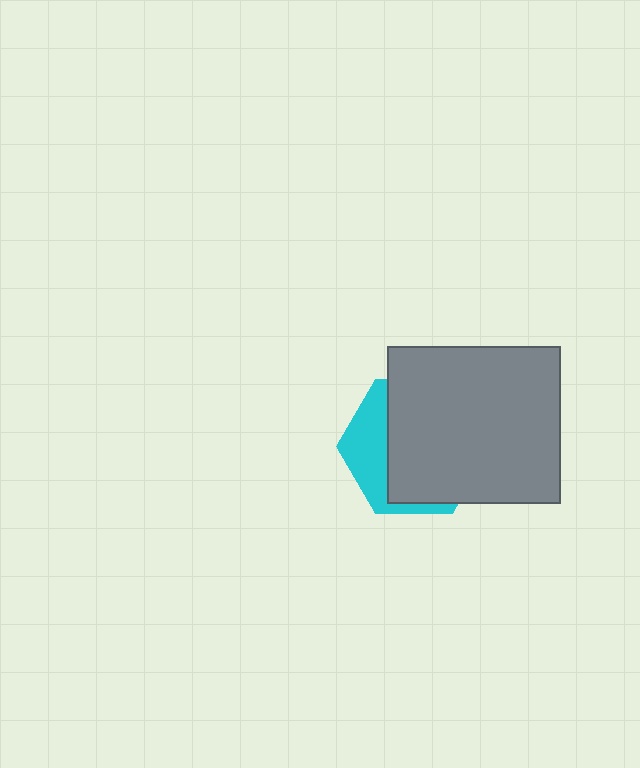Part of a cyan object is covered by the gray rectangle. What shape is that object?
It is a hexagon.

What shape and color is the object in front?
The object in front is a gray rectangle.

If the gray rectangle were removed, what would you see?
You would see the complete cyan hexagon.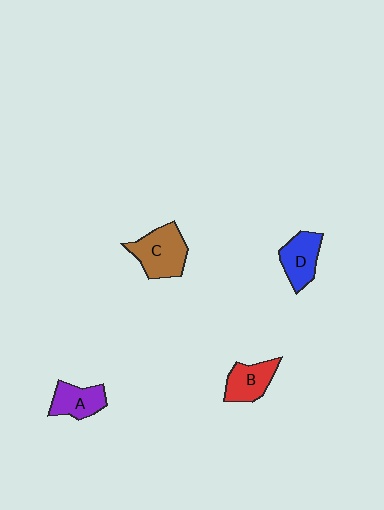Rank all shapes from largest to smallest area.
From largest to smallest: C (brown), D (blue), B (red), A (purple).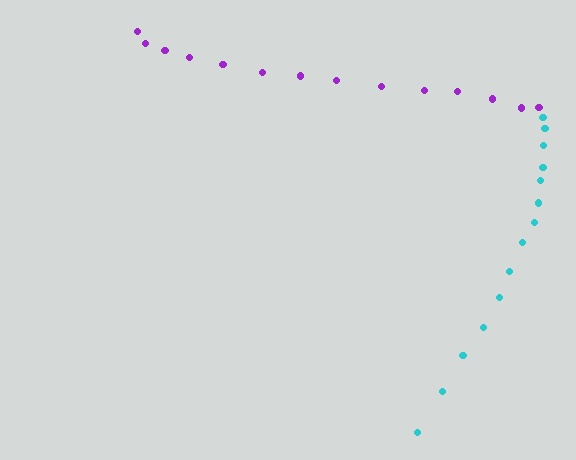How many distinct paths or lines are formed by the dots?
There are 2 distinct paths.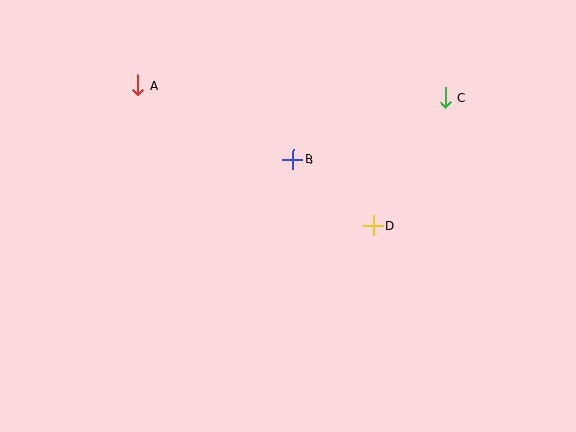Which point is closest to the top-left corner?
Point A is closest to the top-left corner.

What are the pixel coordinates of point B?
Point B is at (293, 159).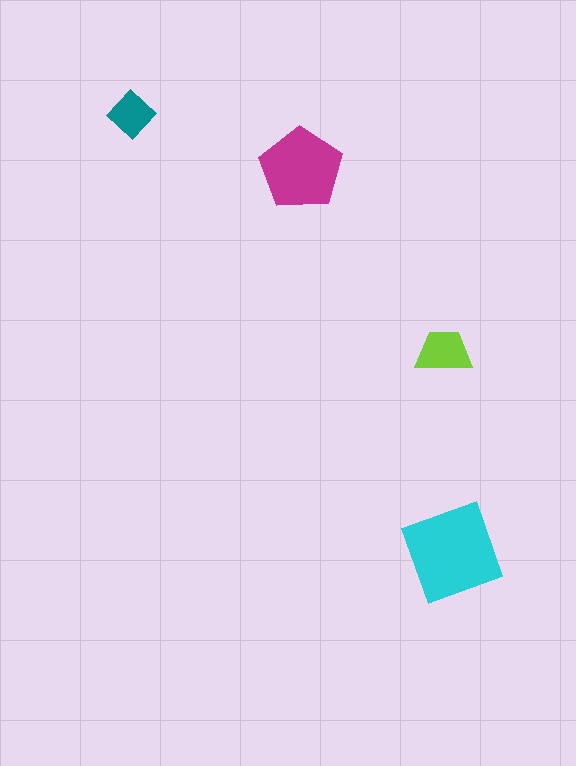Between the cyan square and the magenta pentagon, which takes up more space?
The cyan square.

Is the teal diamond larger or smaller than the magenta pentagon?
Smaller.